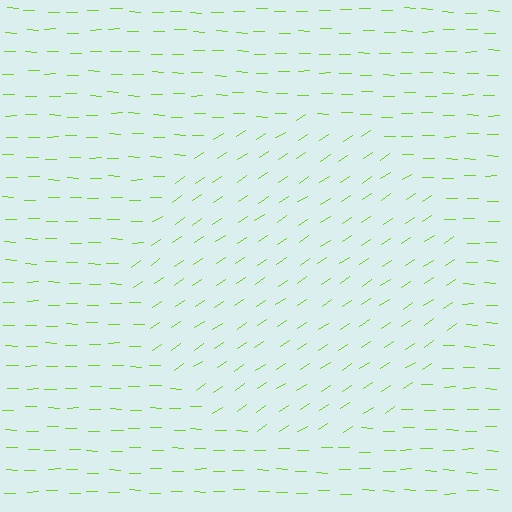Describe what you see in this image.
The image is filled with small lime line segments. A circle region in the image has lines oriented differently from the surrounding lines, creating a visible texture boundary.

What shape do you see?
I see a circle.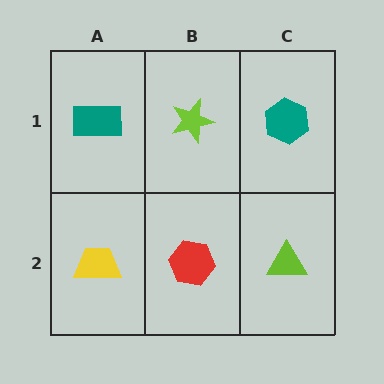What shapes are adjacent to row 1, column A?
A yellow trapezoid (row 2, column A), a lime star (row 1, column B).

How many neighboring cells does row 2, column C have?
2.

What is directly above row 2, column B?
A lime star.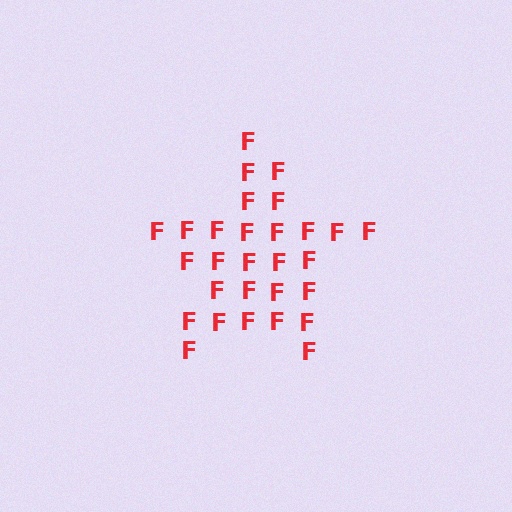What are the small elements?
The small elements are letter F's.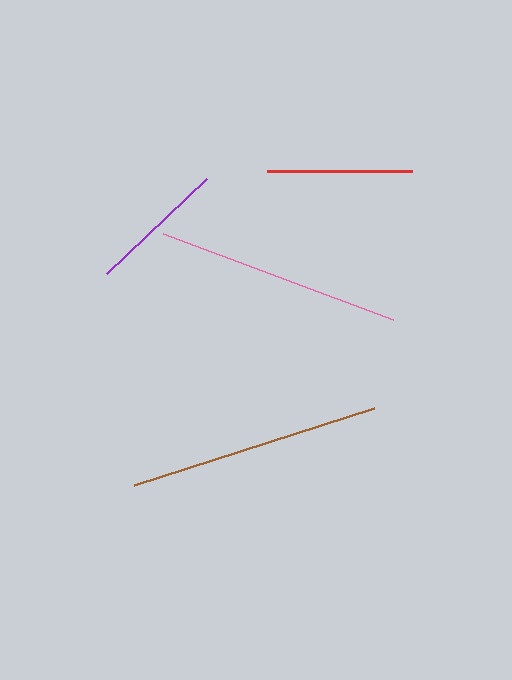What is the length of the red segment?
The red segment is approximately 145 pixels long.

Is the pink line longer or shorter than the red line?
The pink line is longer than the red line.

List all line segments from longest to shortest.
From longest to shortest: brown, pink, red, purple.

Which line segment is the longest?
The brown line is the longest at approximately 252 pixels.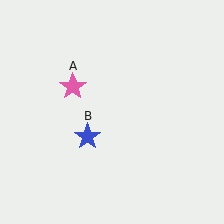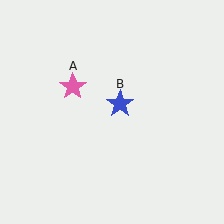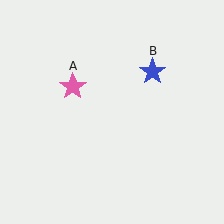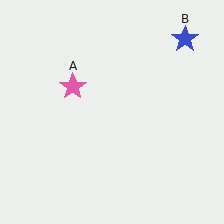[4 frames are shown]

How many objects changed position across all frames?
1 object changed position: blue star (object B).